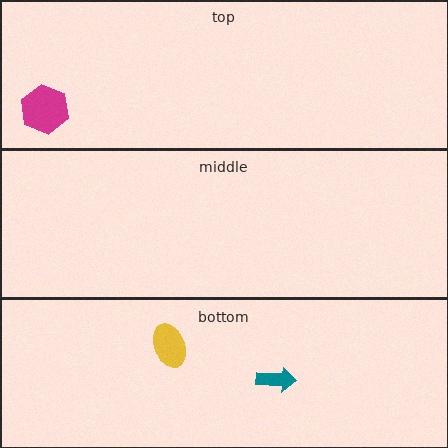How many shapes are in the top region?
1.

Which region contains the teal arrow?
The bottom region.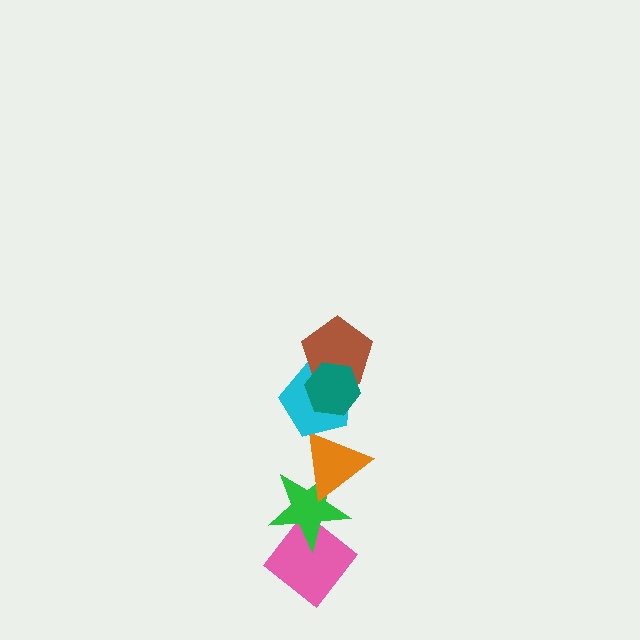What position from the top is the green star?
The green star is 5th from the top.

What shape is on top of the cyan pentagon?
The brown pentagon is on top of the cyan pentagon.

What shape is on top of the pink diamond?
The green star is on top of the pink diamond.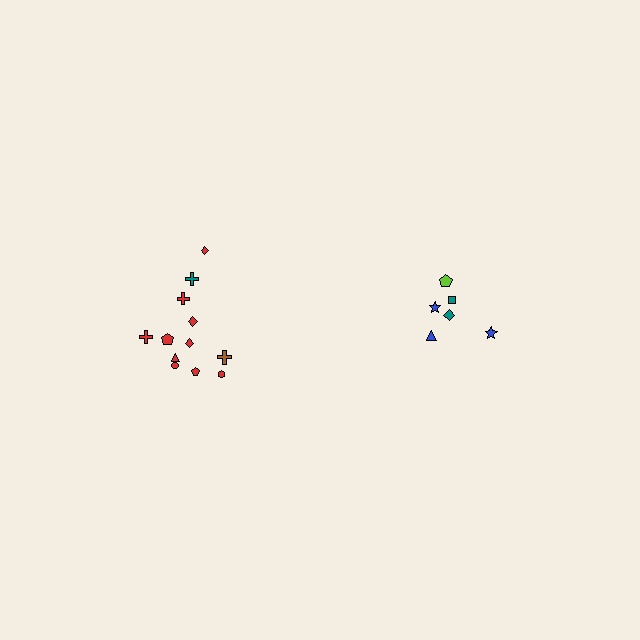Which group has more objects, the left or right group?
The left group.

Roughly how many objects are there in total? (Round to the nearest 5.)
Roughly 20 objects in total.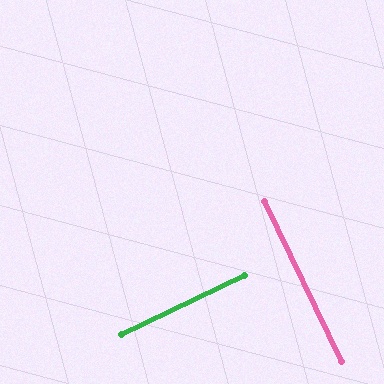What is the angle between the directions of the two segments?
Approximately 90 degrees.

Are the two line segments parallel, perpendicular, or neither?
Perpendicular — they meet at approximately 90°.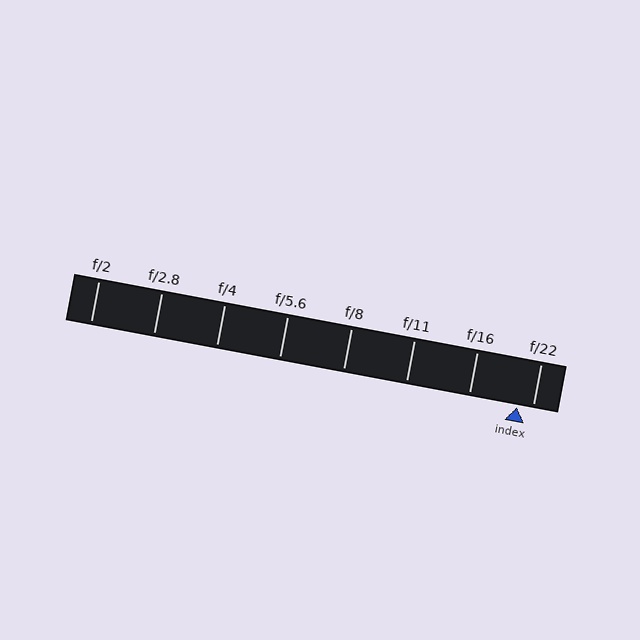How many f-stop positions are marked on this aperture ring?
There are 8 f-stop positions marked.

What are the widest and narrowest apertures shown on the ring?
The widest aperture shown is f/2 and the narrowest is f/22.